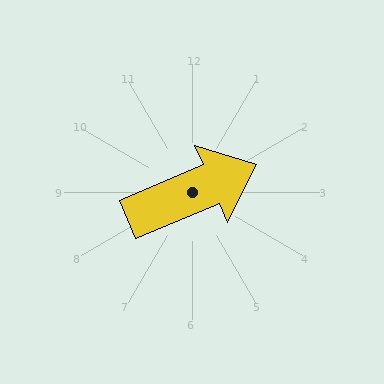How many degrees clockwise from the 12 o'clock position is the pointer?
Approximately 67 degrees.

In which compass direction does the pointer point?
Northeast.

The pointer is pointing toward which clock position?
Roughly 2 o'clock.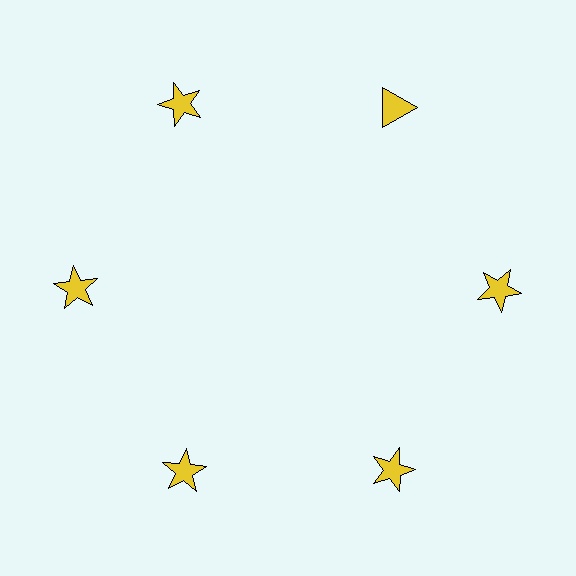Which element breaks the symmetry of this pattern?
The yellow triangle at roughly the 1 o'clock position breaks the symmetry. All other shapes are yellow stars.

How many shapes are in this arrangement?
There are 6 shapes arranged in a ring pattern.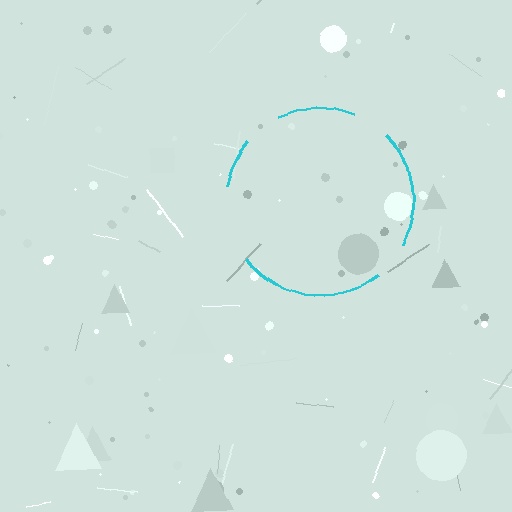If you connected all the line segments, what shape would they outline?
They would outline a circle.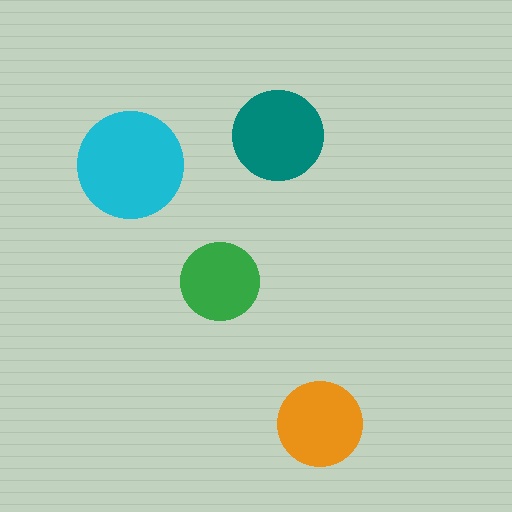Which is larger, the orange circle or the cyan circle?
The cyan one.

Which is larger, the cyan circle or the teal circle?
The cyan one.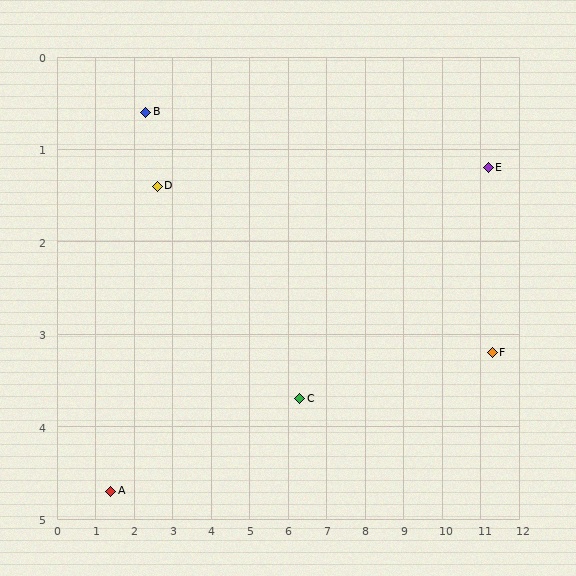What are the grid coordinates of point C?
Point C is at approximately (6.3, 3.7).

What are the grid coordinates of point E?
Point E is at approximately (11.2, 1.2).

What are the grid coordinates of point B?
Point B is at approximately (2.3, 0.6).